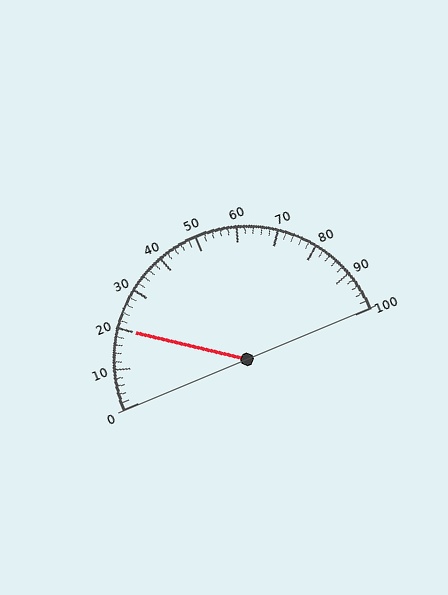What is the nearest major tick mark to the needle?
The nearest major tick mark is 20.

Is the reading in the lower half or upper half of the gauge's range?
The reading is in the lower half of the range (0 to 100).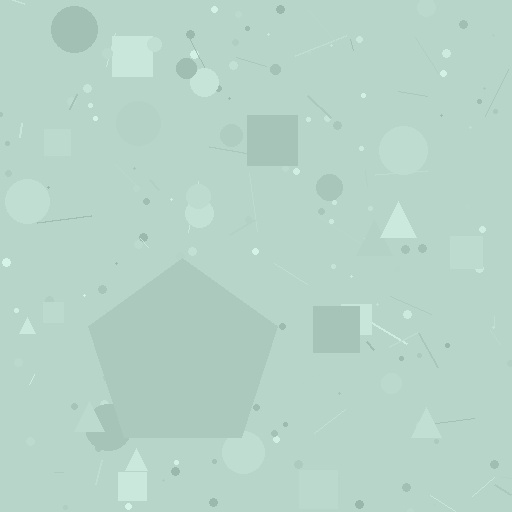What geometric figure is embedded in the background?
A pentagon is embedded in the background.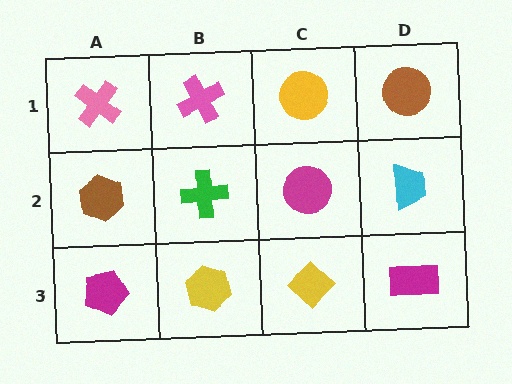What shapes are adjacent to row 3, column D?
A cyan trapezoid (row 2, column D), a yellow diamond (row 3, column C).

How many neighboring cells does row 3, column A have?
2.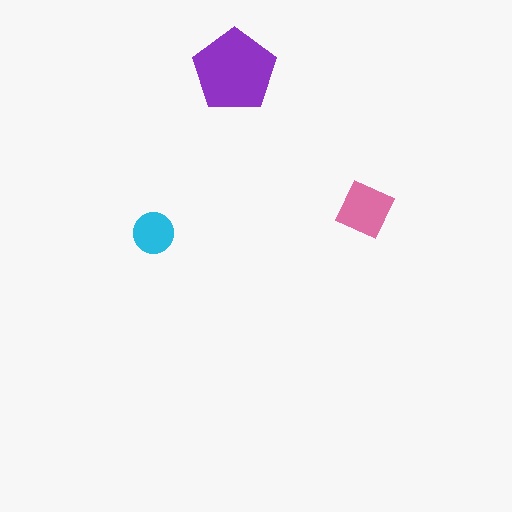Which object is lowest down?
The cyan circle is bottommost.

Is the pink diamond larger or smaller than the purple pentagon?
Smaller.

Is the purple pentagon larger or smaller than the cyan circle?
Larger.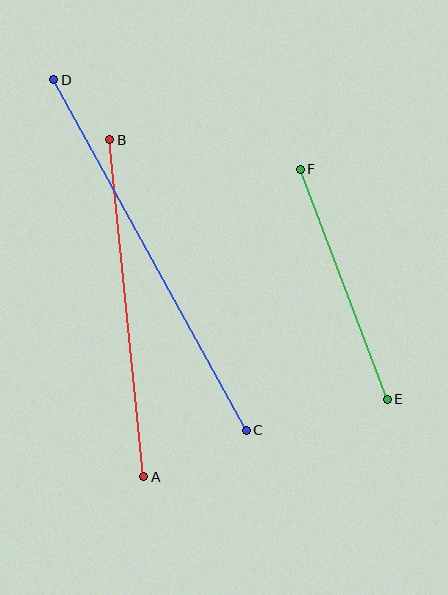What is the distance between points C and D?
The distance is approximately 400 pixels.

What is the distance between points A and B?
The distance is approximately 339 pixels.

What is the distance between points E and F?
The distance is approximately 246 pixels.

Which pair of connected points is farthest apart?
Points C and D are farthest apart.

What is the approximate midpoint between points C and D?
The midpoint is at approximately (150, 255) pixels.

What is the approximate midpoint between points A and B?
The midpoint is at approximately (127, 308) pixels.